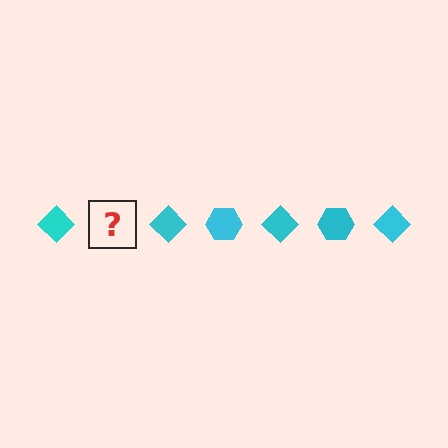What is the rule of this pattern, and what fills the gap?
The rule is that the pattern cycles through diamond, hexagon shapes in cyan. The gap should be filled with a cyan hexagon.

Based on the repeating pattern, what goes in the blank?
The blank should be a cyan hexagon.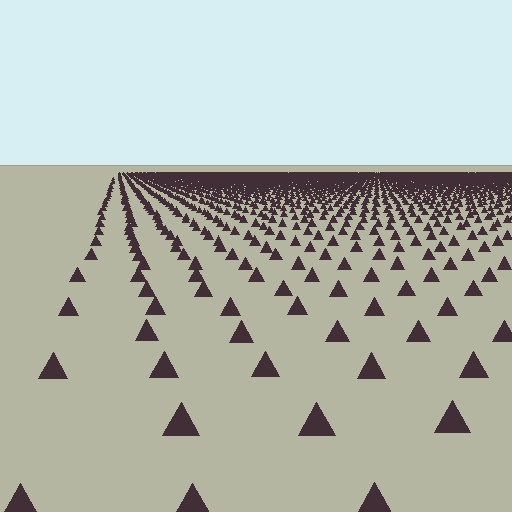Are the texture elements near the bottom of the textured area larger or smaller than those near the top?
Larger. Near the bottom, elements are closer to the viewer and appear at a bigger on-screen size.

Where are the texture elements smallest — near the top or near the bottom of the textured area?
Near the top.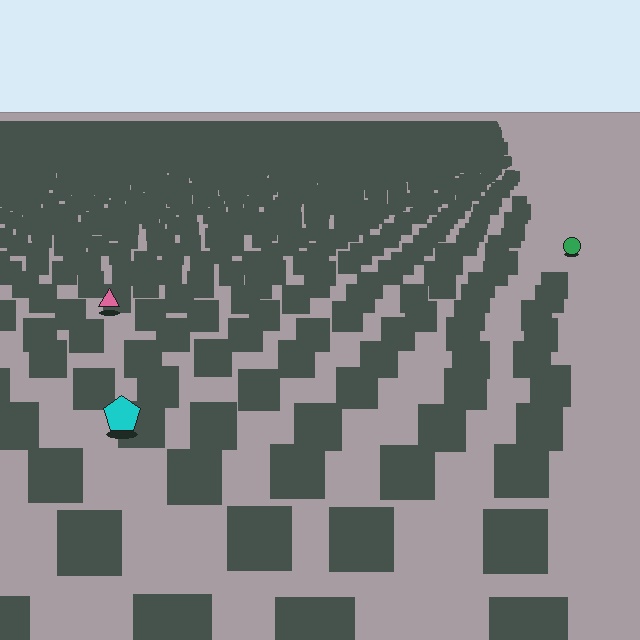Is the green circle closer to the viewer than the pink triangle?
No. The pink triangle is closer — you can tell from the texture gradient: the ground texture is coarser near it.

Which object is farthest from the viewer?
The green circle is farthest from the viewer. It appears smaller and the ground texture around it is denser.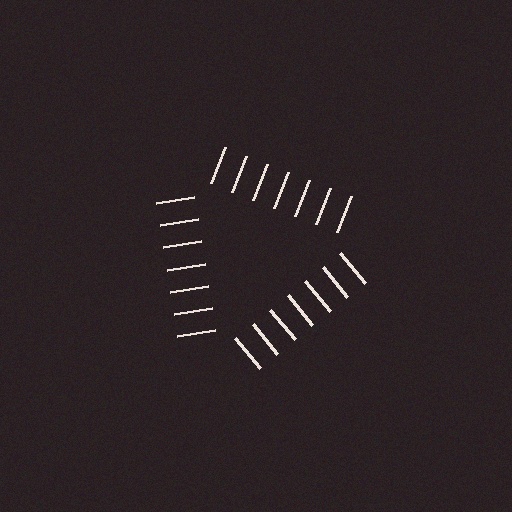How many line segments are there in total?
21 — 7 along each of the 3 edges.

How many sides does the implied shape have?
3 sides — the line-ends trace a triangle.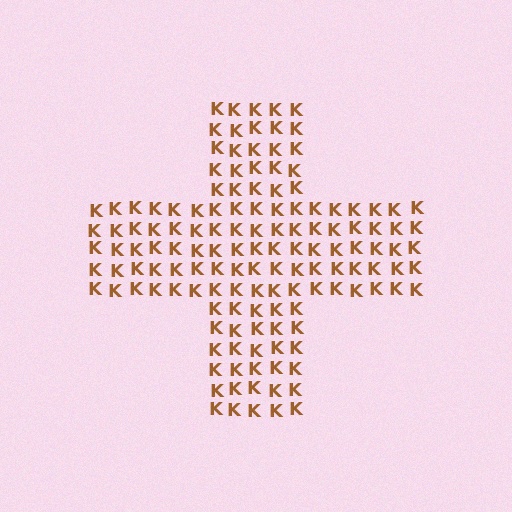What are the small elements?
The small elements are letter K's.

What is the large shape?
The large shape is a cross.